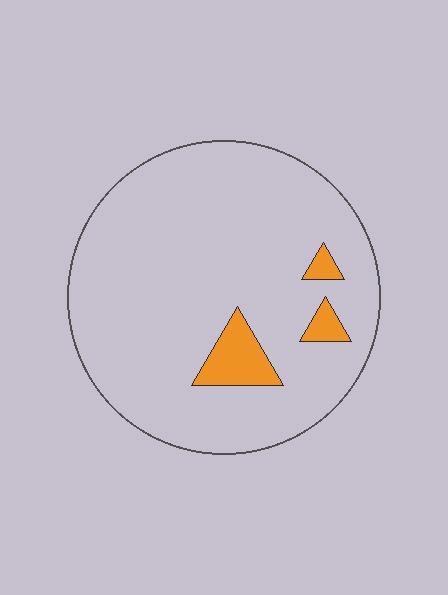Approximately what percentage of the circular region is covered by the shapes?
Approximately 10%.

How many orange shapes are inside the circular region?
3.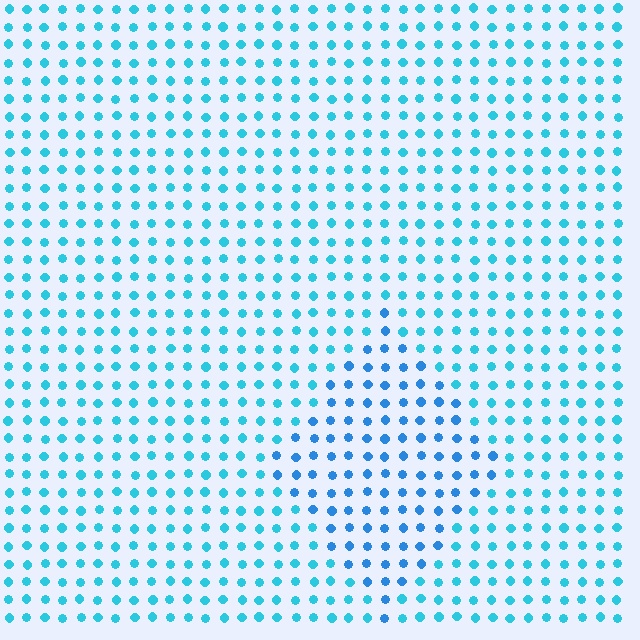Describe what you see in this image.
The image is filled with small cyan elements in a uniform arrangement. A diamond-shaped region is visible where the elements are tinted to a slightly different hue, forming a subtle color boundary.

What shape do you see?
I see a diamond.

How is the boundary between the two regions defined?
The boundary is defined purely by a slight shift in hue (about 22 degrees). Spacing, size, and orientation are identical on both sides.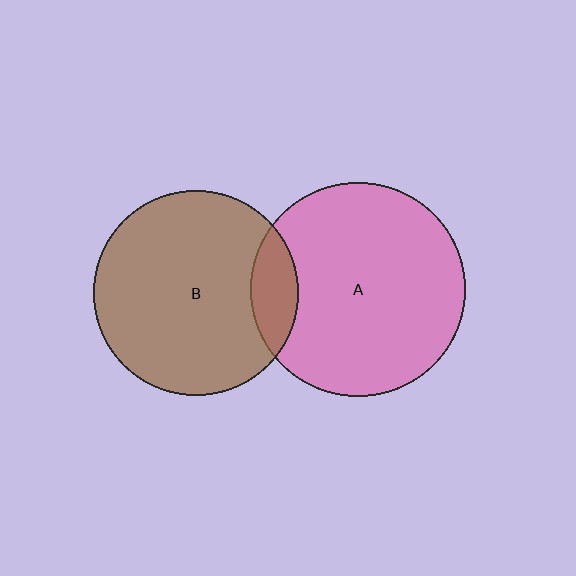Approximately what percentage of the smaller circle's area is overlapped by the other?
Approximately 15%.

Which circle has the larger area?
Circle A (pink).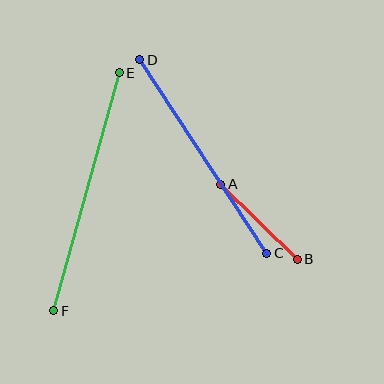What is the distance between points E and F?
The distance is approximately 247 pixels.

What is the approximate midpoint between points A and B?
The midpoint is at approximately (259, 222) pixels.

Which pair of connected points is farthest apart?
Points E and F are farthest apart.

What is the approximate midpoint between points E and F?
The midpoint is at approximately (86, 192) pixels.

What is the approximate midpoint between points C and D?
The midpoint is at approximately (203, 156) pixels.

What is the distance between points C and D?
The distance is approximately 231 pixels.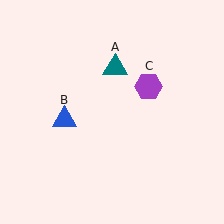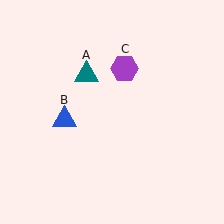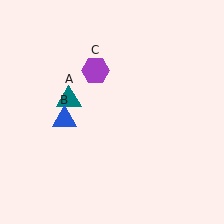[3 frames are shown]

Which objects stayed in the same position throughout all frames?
Blue triangle (object B) remained stationary.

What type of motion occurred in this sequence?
The teal triangle (object A), purple hexagon (object C) rotated counterclockwise around the center of the scene.